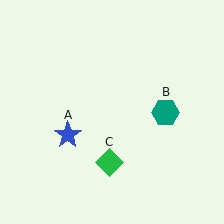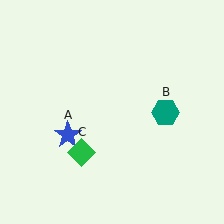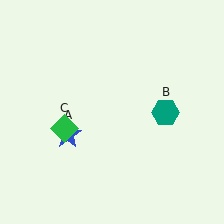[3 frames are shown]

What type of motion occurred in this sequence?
The green diamond (object C) rotated clockwise around the center of the scene.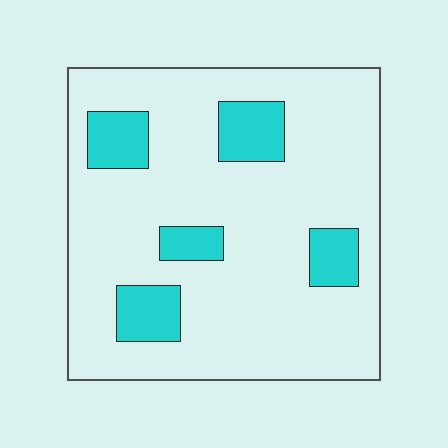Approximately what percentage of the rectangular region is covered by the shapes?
Approximately 15%.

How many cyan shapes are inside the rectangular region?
5.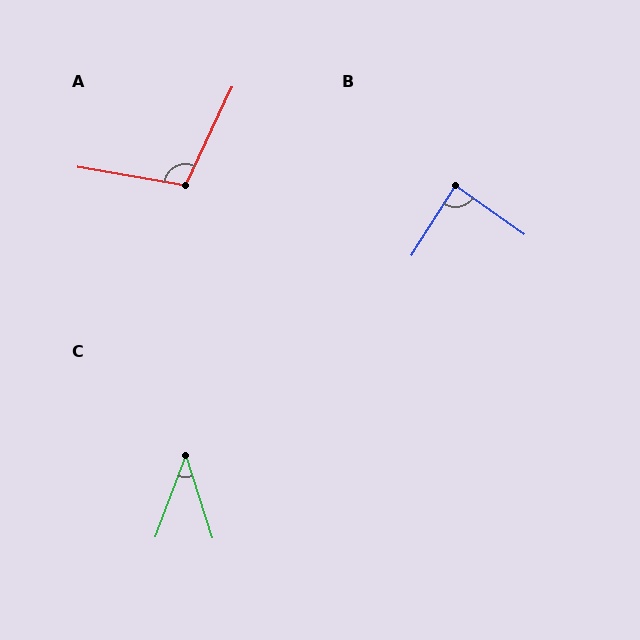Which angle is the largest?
A, at approximately 106 degrees.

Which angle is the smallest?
C, at approximately 38 degrees.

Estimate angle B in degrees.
Approximately 87 degrees.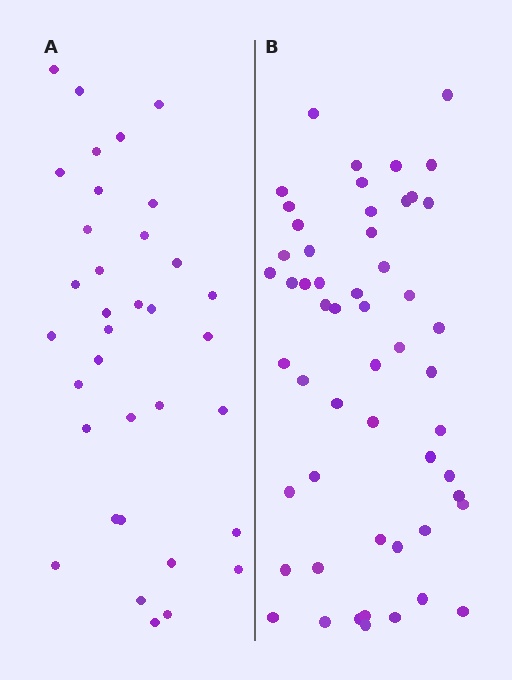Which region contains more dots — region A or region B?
Region B (the right region) has more dots.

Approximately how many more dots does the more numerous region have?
Region B has approximately 20 more dots than region A.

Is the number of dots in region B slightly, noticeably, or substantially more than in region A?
Region B has substantially more. The ratio is roughly 1.5 to 1.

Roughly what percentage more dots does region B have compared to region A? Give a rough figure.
About 55% more.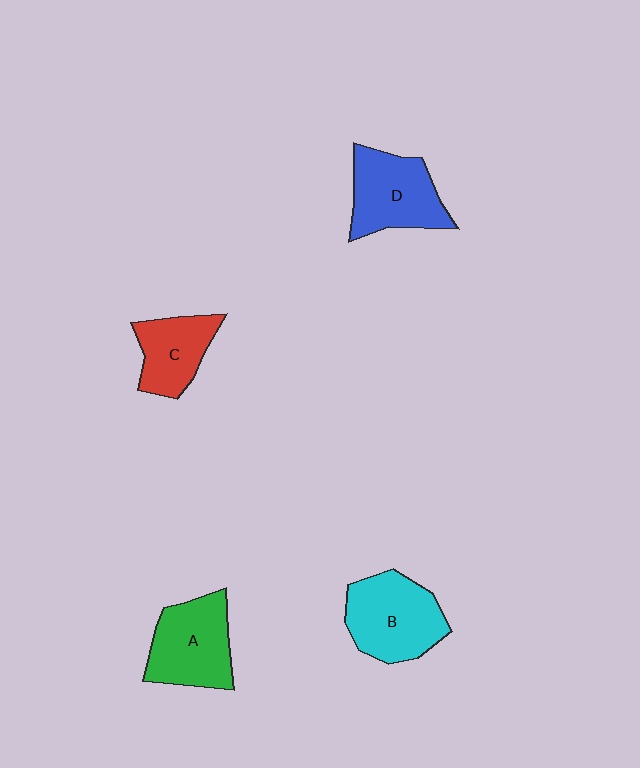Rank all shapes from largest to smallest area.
From largest to smallest: B (cyan), A (green), D (blue), C (red).